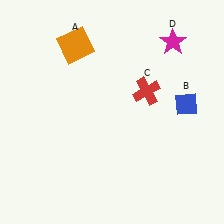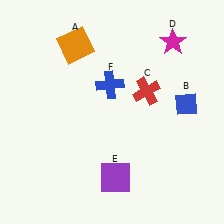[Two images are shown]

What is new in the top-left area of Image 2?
A blue cross (F) was added in the top-left area of Image 2.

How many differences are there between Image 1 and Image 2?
There are 2 differences between the two images.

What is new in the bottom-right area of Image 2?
A purple square (E) was added in the bottom-right area of Image 2.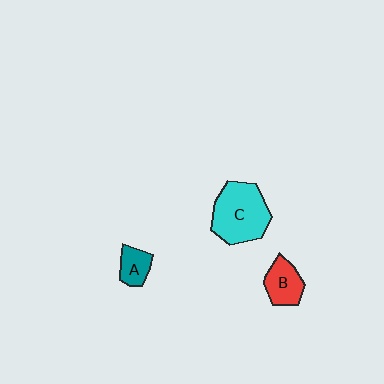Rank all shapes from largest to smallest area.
From largest to smallest: C (cyan), B (red), A (teal).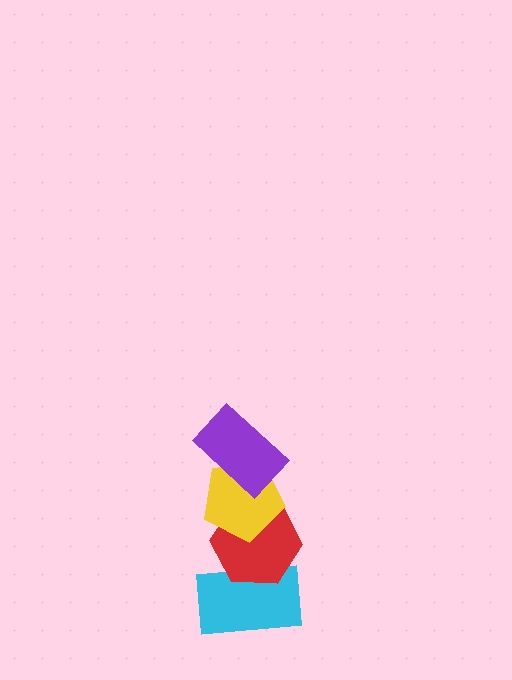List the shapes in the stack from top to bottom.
From top to bottom: the purple rectangle, the yellow pentagon, the red hexagon, the cyan rectangle.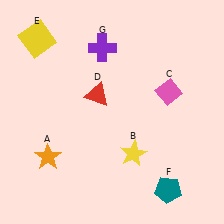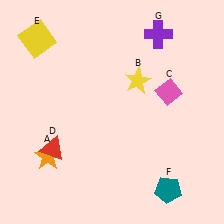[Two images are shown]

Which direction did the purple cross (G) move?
The purple cross (G) moved right.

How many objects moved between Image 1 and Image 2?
3 objects moved between the two images.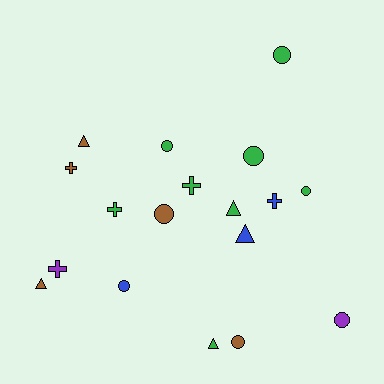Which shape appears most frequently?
Circle, with 8 objects.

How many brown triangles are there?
There are 2 brown triangles.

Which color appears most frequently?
Green, with 8 objects.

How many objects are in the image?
There are 18 objects.